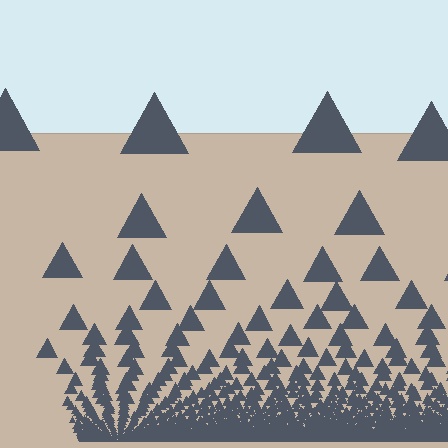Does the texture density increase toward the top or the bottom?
Density increases toward the bottom.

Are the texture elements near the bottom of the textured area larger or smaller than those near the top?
Smaller. The gradient is inverted — elements near the bottom are smaller and denser.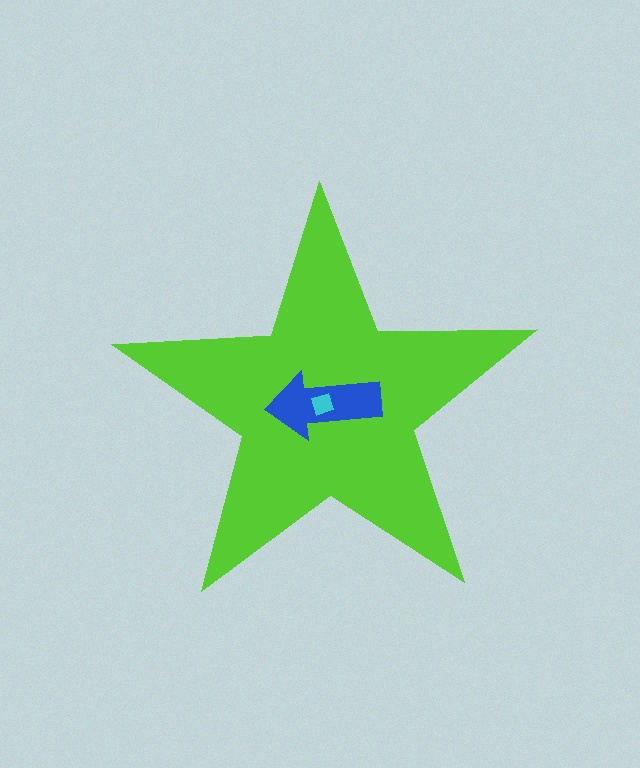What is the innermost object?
The cyan square.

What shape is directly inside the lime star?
The blue arrow.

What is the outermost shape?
The lime star.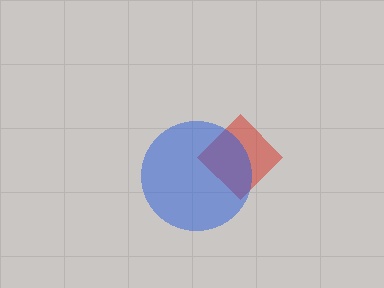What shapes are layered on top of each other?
The layered shapes are: a red diamond, a blue circle.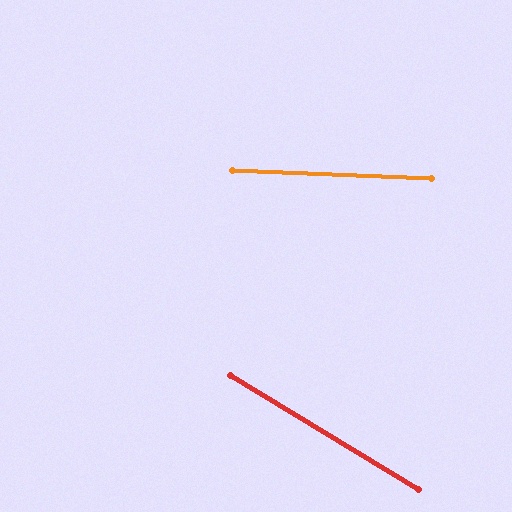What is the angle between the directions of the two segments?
Approximately 29 degrees.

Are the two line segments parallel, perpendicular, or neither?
Neither parallel nor perpendicular — they differ by about 29°.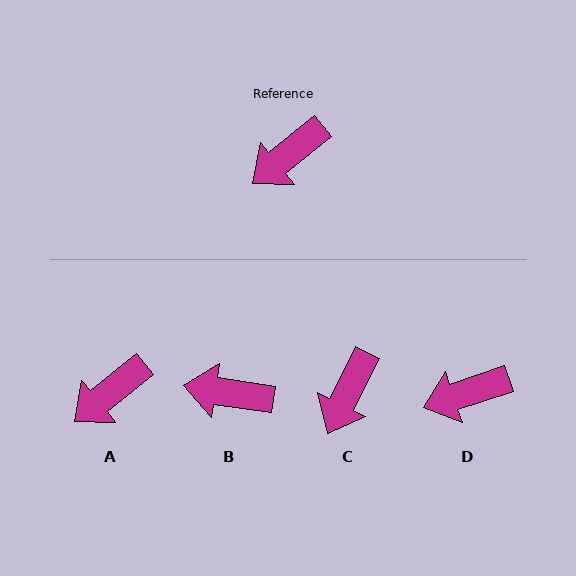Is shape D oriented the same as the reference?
No, it is off by about 20 degrees.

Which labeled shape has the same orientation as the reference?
A.